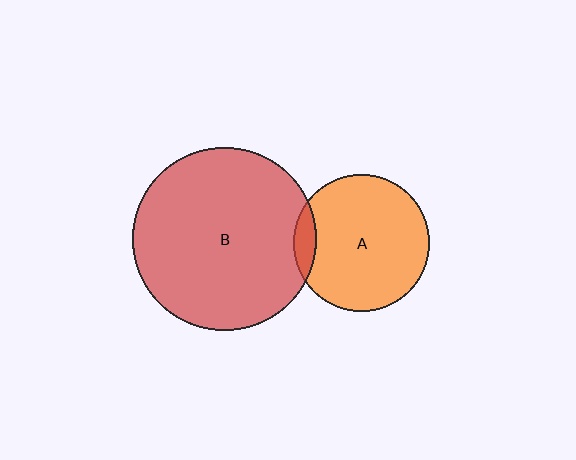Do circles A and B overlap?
Yes.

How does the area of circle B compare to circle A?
Approximately 1.8 times.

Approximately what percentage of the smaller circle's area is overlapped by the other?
Approximately 10%.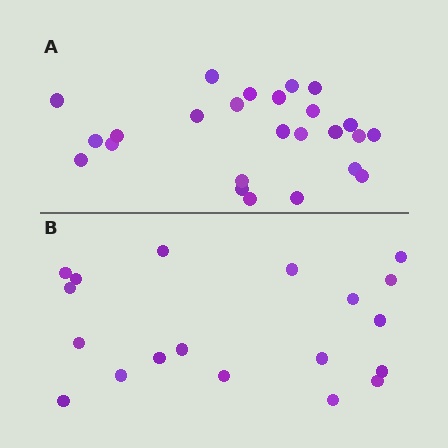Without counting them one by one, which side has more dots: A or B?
Region A (the top region) has more dots.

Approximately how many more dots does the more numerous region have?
Region A has about 6 more dots than region B.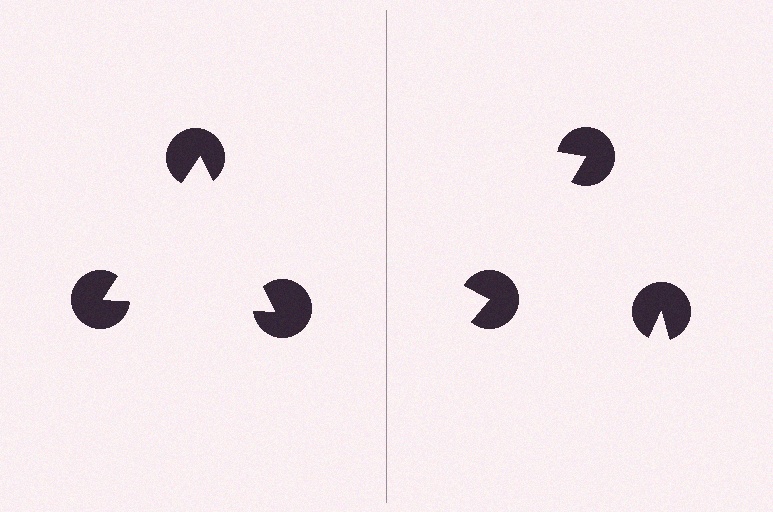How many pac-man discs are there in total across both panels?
6 — 3 on each side.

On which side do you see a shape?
An illusory triangle appears on the left side. On the right side the wedge cuts are rotated, so no coherent shape forms.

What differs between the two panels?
The pac-man discs are positioned identically on both sides; only the wedge orientations differ. On the left they align to a triangle; on the right they are misaligned.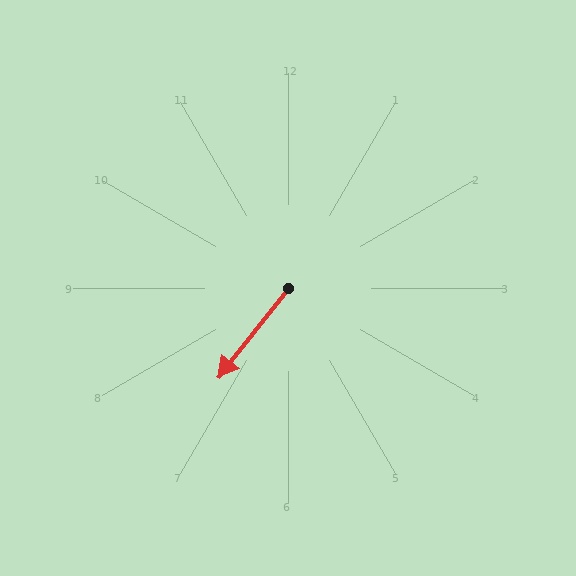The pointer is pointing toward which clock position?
Roughly 7 o'clock.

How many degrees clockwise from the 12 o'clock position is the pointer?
Approximately 218 degrees.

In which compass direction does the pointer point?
Southwest.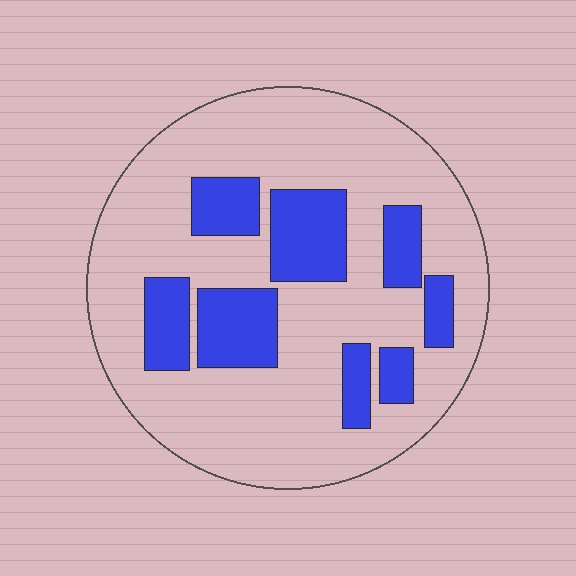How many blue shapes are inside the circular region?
8.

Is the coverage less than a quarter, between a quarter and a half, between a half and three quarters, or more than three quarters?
Less than a quarter.